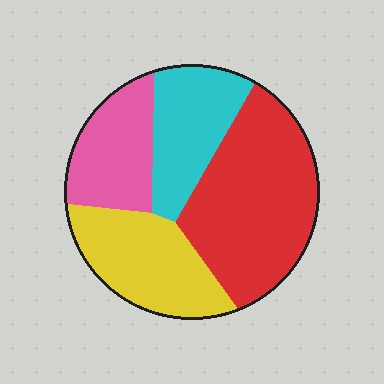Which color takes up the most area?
Red, at roughly 40%.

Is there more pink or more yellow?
Yellow.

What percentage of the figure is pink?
Pink takes up about one sixth (1/6) of the figure.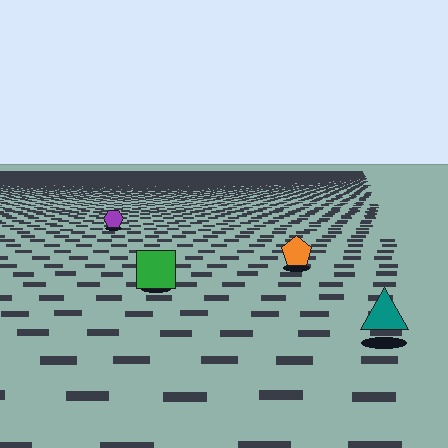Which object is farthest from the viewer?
The purple hexagon is farthest from the viewer. It appears smaller and the ground texture around it is denser.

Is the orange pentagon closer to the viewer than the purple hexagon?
Yes. The orange pentagon is closer — you can tell from the texture gradient: the ground texture is coarser near it.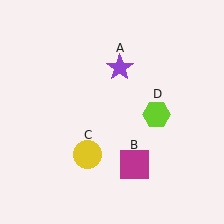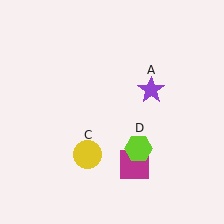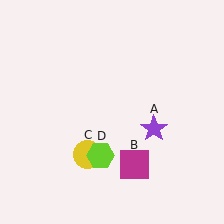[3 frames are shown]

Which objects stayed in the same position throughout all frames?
Magenta square (object B) and yellow circle (object C) remained stationary.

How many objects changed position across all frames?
2 objects changed position: purple star (object A), lime hexagon (object D).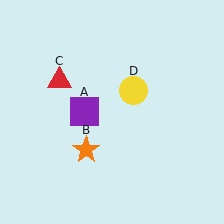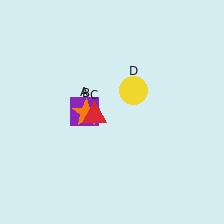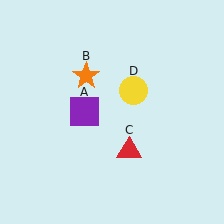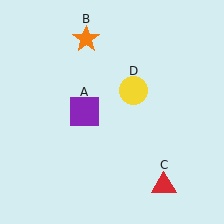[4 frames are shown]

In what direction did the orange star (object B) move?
The orange star (object B) moved up.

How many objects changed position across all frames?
2 objects changed position: orange star (object B), red triangle (object C).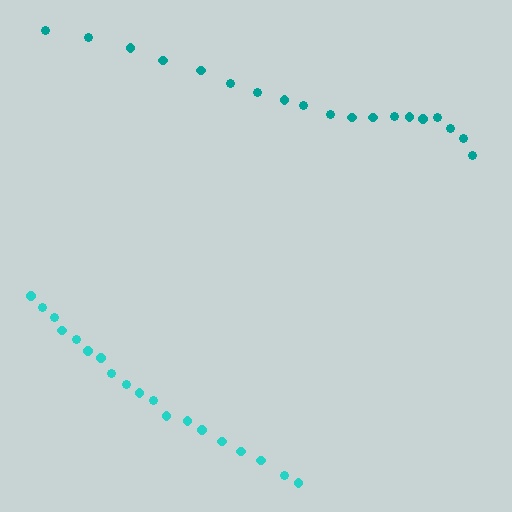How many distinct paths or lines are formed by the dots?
There are 2 distinct paths.